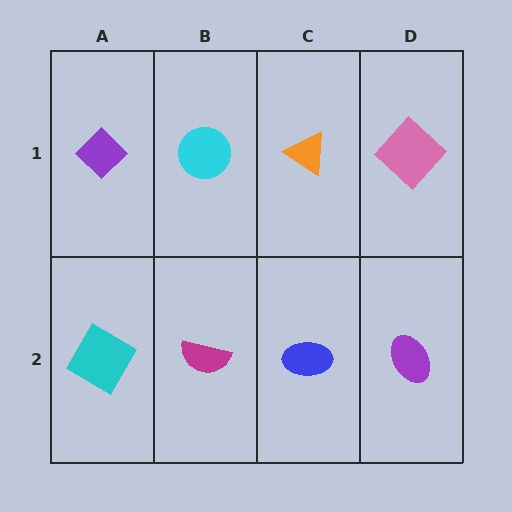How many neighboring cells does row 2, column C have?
3.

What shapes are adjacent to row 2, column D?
A pink diamond (row 1, column D), a blue ellipse (row 2, column C).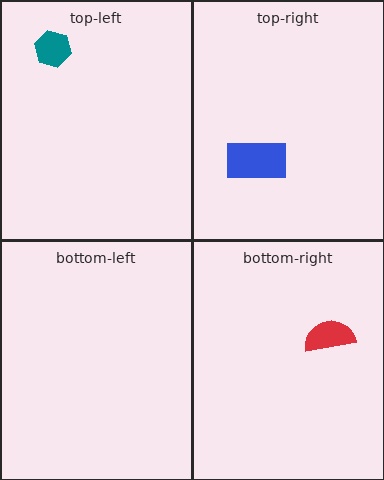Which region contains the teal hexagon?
The top-left region.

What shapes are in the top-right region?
The blue rectangle.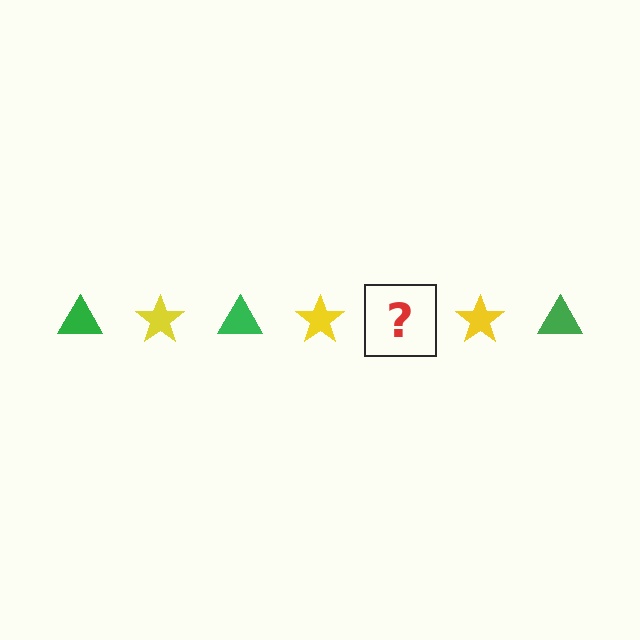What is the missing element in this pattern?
The missing element is a green triangle.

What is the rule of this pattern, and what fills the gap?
The rule is that the pattern alternates between green triangle and yellow star. The gap should be filled with a green triangle.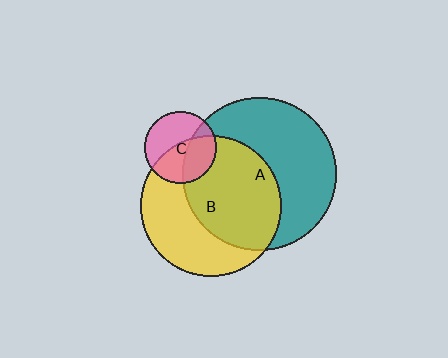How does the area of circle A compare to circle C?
Approximately 4.6 times.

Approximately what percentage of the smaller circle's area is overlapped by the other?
Approximately 55%.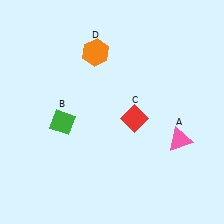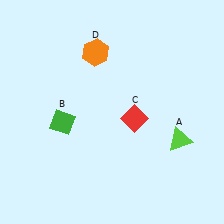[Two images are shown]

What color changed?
The triangle (A) changed from pink in Image 1 to lime in Image 2.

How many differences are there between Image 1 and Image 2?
There is 1 difference between the two images.